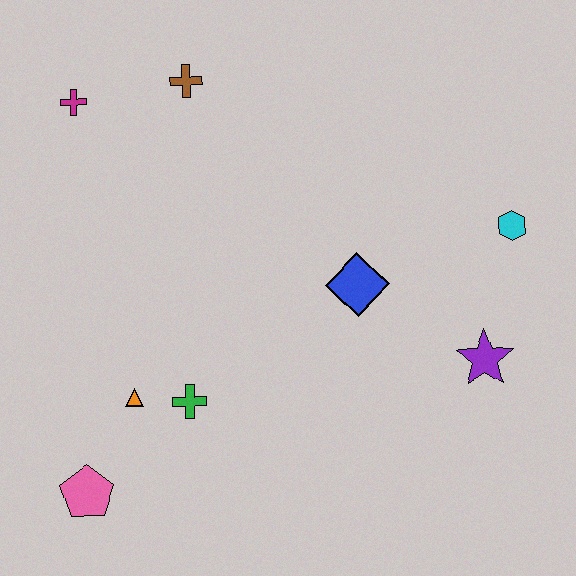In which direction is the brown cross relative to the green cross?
The brown cross is above the green cross.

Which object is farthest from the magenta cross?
The purple star is farthest from the magenta cross.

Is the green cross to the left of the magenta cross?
No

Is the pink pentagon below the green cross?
Yes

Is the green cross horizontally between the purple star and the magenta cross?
Yes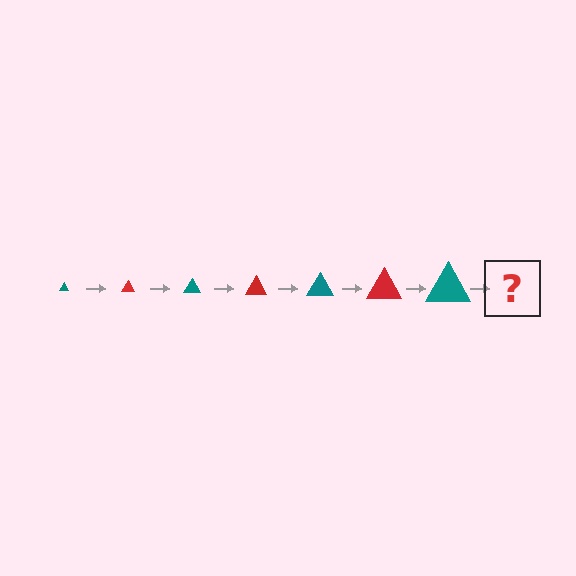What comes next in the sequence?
The next element should be a red triangle, larger than the previous one.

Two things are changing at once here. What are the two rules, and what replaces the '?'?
The two rules are that the triangle grows larger each step and the color cycles through teal and red. The '?' should be a red triangle, larger than the previous one.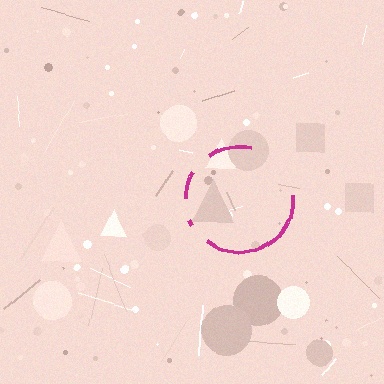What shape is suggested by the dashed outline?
The dashed outline suggests a circle.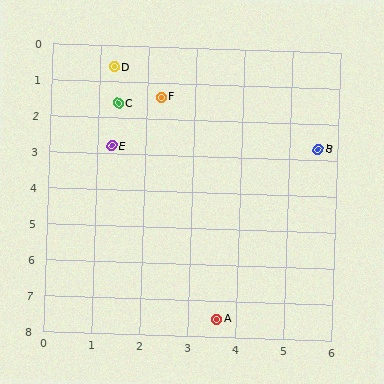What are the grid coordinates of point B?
Point B is at approximately (5.6, 2.7).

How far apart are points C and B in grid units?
Points C and B are about 4.3 grid units apart.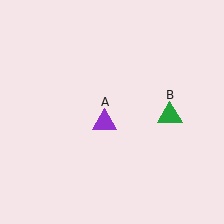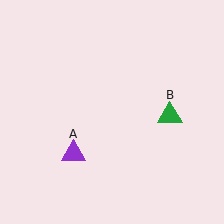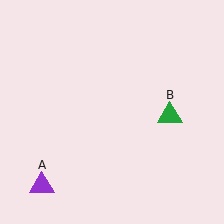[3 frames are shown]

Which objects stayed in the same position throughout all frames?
Green triangle (object B) remained stationary.